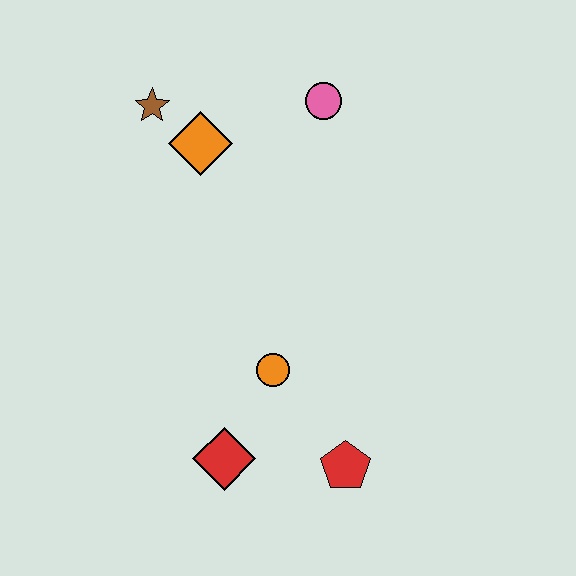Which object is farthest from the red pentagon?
The brown star is farthest from the red pentagon.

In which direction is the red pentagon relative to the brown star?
The red pentagon is below the brown star.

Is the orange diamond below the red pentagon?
No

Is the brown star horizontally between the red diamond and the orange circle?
No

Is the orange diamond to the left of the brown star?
No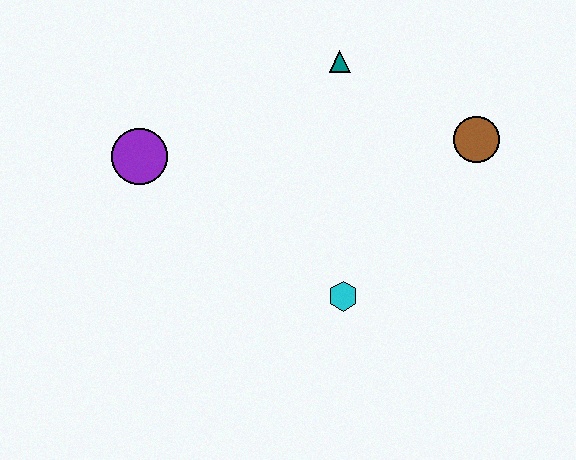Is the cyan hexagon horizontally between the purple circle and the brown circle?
Yes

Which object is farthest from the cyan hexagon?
The purple circle is farthest from the cyan hexagon.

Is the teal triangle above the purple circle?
Yes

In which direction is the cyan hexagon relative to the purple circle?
The cyan hexagon is to the right of the purple circle.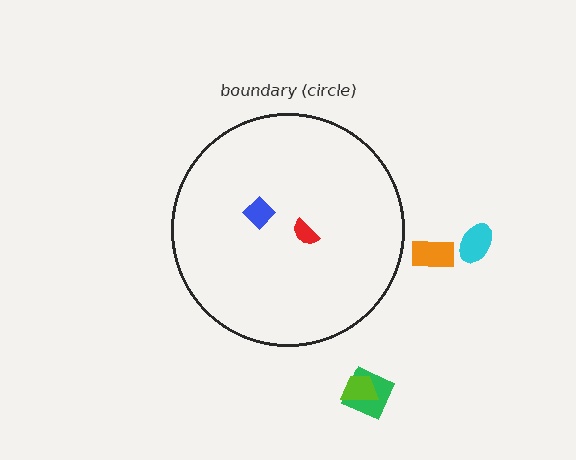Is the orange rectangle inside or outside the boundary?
Outside.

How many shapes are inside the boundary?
2 inside, 4 outside.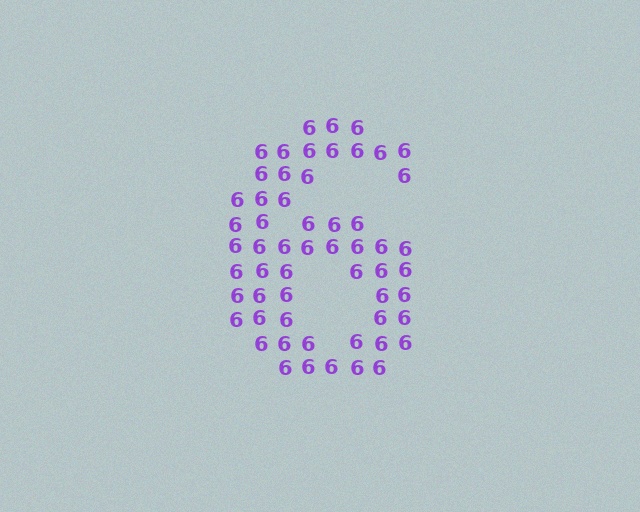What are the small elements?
The small elements are digit 6's.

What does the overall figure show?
The overall figure shows the digit 6.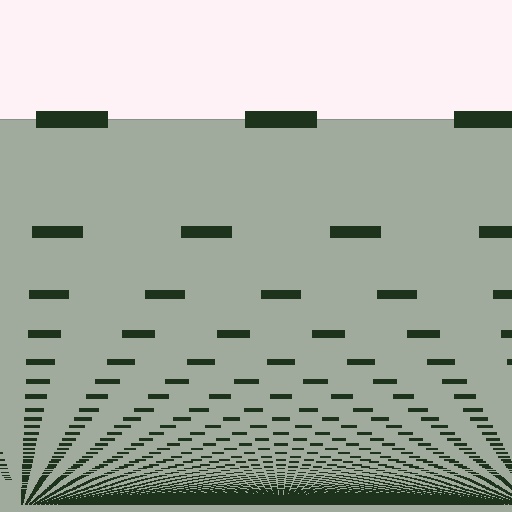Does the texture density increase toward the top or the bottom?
Density increases toward the bottom.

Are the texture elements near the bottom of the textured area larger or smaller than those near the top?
Smaller. The gradient is inverted — elements near the bottom are smaller and denser.